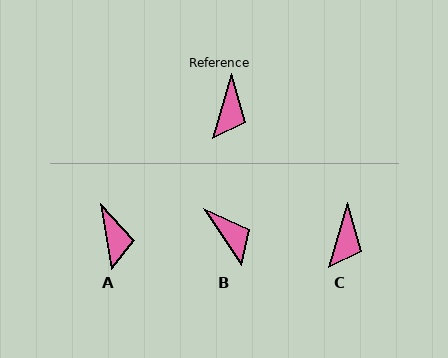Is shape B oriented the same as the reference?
No, it is off by about 49 degrees.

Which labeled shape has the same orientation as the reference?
C.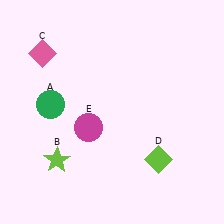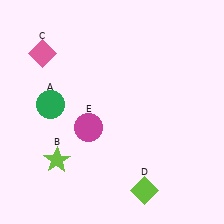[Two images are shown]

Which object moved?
The lime diamond (D) moved down.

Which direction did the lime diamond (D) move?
The lime diamond (D) moved down.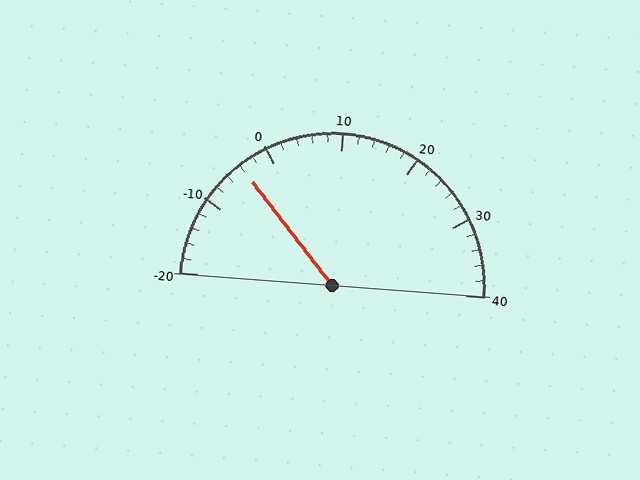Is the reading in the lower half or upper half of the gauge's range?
The reading is in the lower half of the range (-20 to 40).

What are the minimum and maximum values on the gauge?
The gauge ranges from -20 to 40.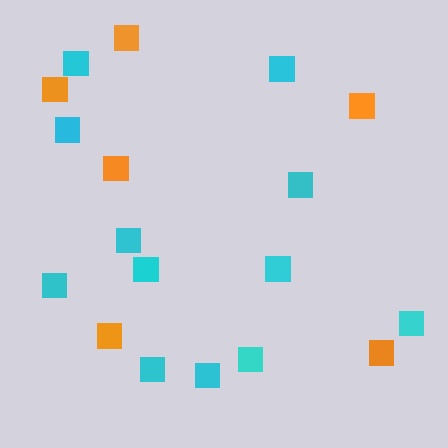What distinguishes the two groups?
There are 2 groups: one group of cyan squares (12) and one group of orange squares (6).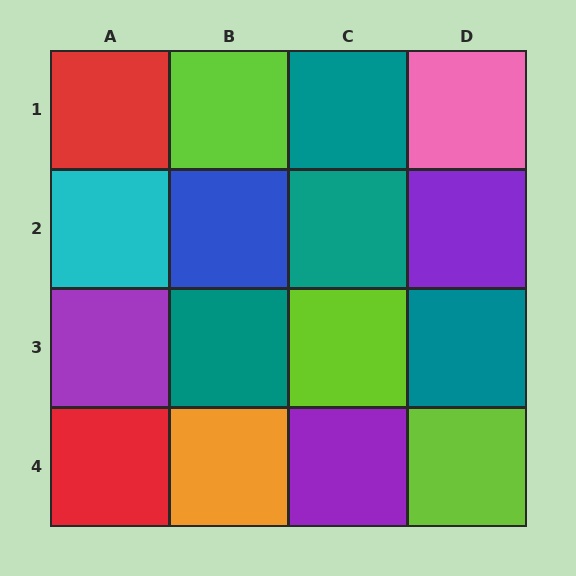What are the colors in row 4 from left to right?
Red, orange, purple, lime.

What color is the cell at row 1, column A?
Red.